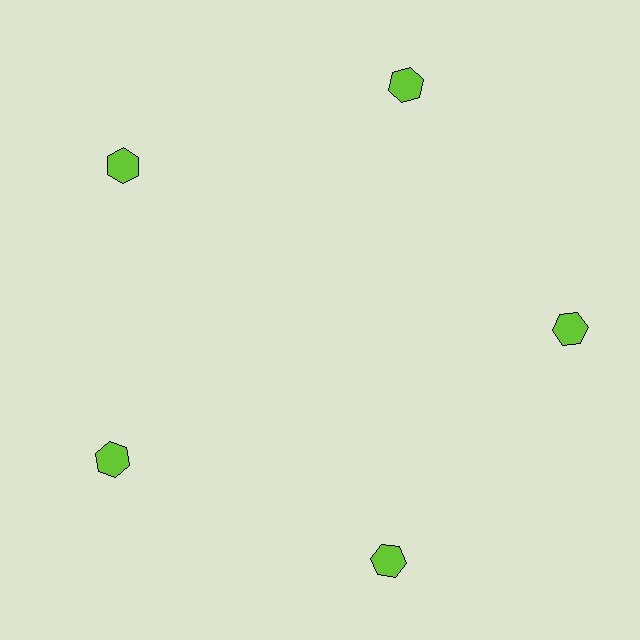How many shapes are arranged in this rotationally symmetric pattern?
There are 5 shapes, arranged in 5 groups of 1.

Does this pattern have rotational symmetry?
Yes, this pattern has 5-fold rotational symmetry. It looks the same after rotating 72 degrees around the center.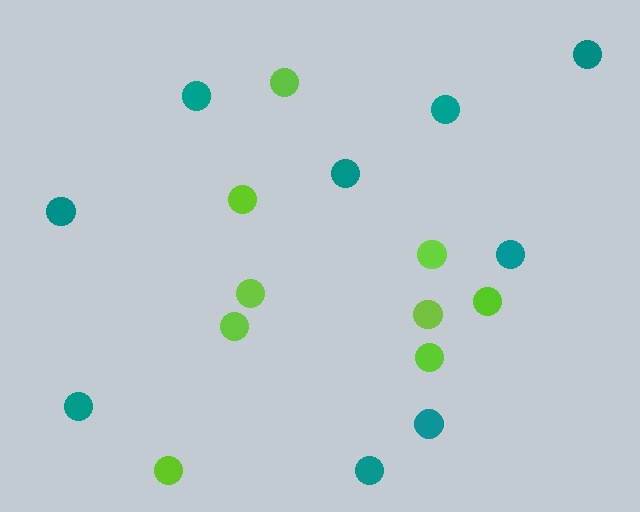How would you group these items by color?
There are 2 groups: one group of teal circles (9) and one group of lime circles (9).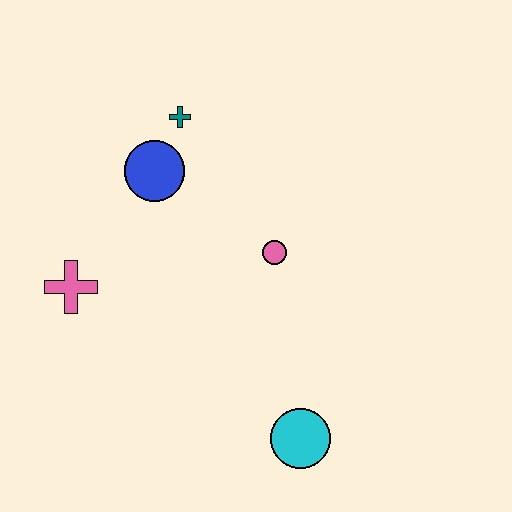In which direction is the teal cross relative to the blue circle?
The teal cross is above the blue circle.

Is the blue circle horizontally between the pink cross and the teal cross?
Yes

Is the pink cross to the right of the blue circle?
No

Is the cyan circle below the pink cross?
Yes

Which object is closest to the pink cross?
The blue circle is closest to the pink cross.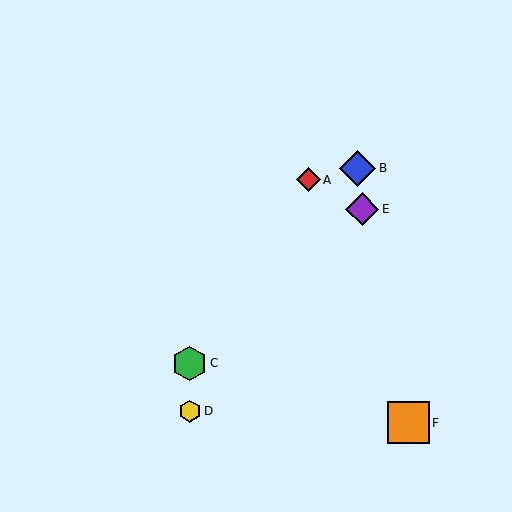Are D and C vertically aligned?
Yes, both are at x≈190.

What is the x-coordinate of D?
Object D is at x≈190.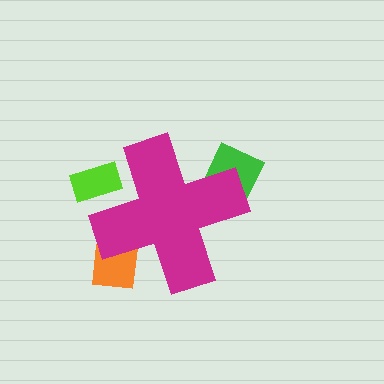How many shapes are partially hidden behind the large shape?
3 shapes are partially hidden.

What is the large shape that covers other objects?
A magenta cross.